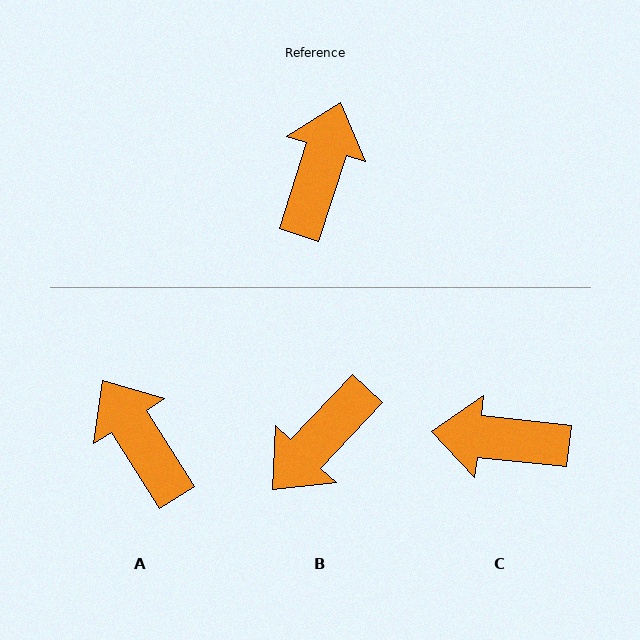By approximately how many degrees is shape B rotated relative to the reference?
Approximately 154 degrees counter-clockwise.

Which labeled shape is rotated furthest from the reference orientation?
B, about 154 degrees away.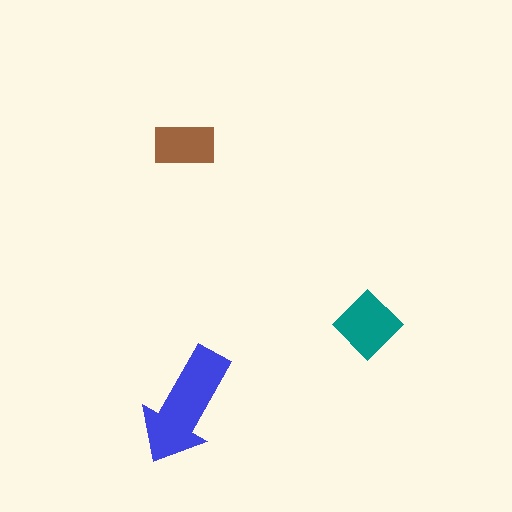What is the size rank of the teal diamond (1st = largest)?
2nd.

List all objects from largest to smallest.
The blue arrow, the teal diamond, the brown rectangle.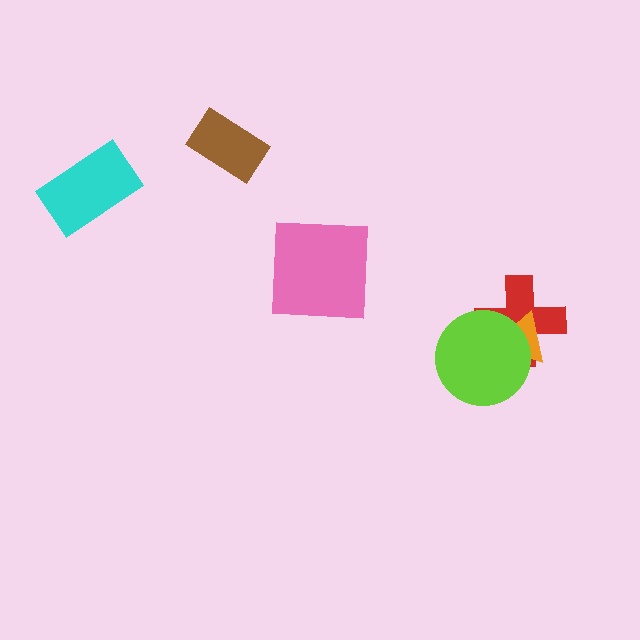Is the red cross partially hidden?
Yes, it is partially covered by another shape.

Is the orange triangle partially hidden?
Yes, it is partially covered by another shape.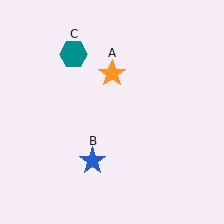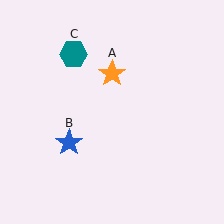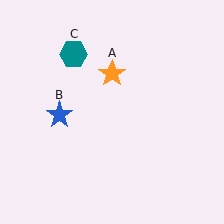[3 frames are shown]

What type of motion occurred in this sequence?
The blue star (object B) rotated clockwise around the center of the scene.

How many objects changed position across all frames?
1 object changed position: blue star (object B).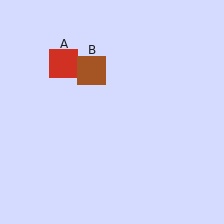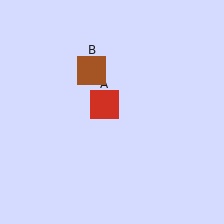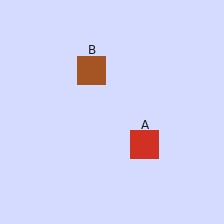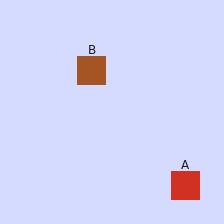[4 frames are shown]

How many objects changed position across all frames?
1 object changed position: red square (object A).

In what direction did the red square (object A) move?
The red square (object A) moved down and to the right.